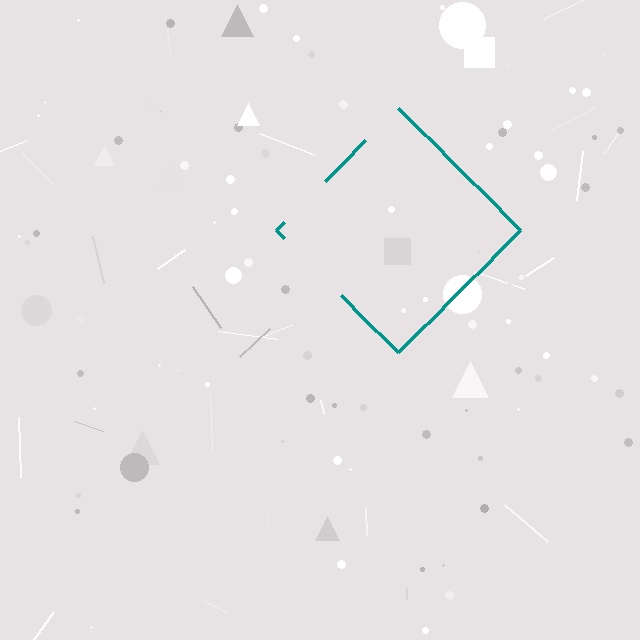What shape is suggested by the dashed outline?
The dashed outline suggests a diamond.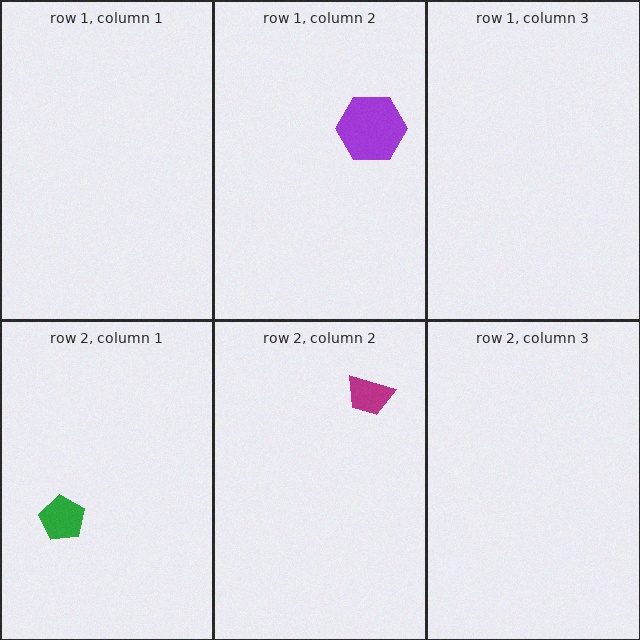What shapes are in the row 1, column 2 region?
The purple hexagon.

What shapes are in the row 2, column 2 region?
The magenta trapezoid.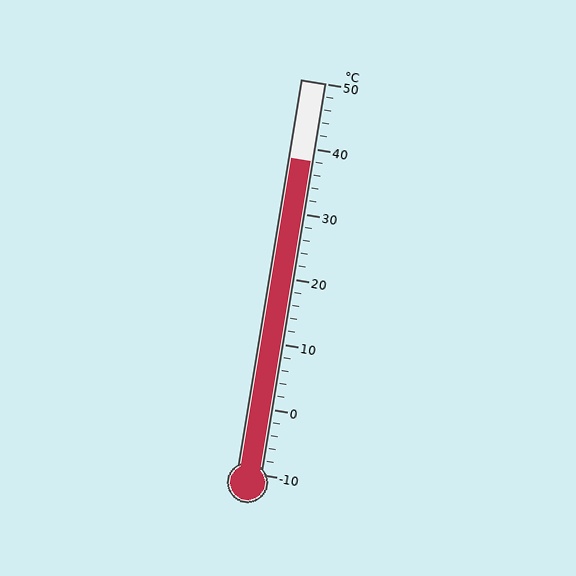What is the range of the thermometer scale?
The thermometer scale ranges from -10°C to 50°C.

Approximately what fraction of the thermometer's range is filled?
The thermometer is filled to approximately 80% of its range.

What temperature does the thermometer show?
The thermometer shows approximately 38°C.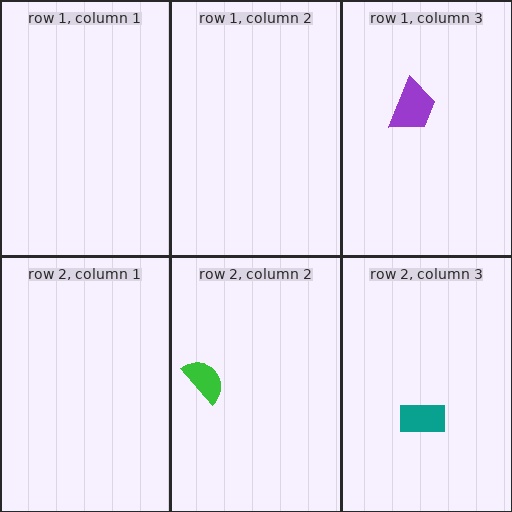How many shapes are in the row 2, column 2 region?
1.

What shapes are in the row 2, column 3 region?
The teal rectangle.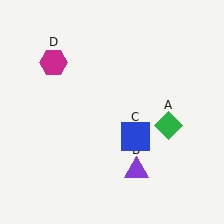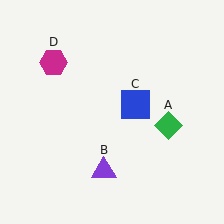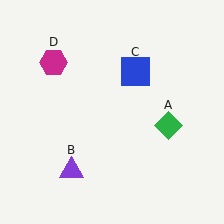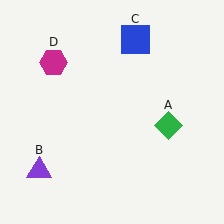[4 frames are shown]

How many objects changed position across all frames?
2 objects changed position: purple triangle (object B), blue square (object C).